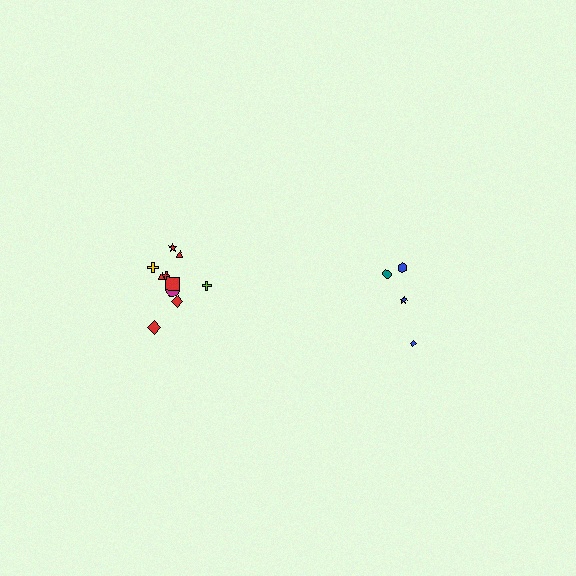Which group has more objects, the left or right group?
The left group.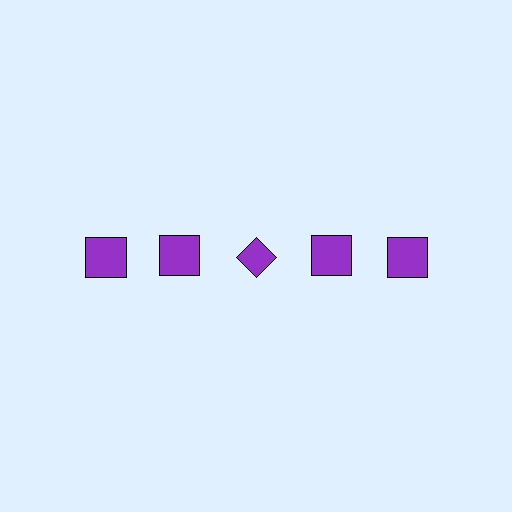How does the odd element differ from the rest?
It has a different shape: diamond instead of square.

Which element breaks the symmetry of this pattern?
The purple diamond in the top row, center column breaks the symmetry. All other shapes are purple squares.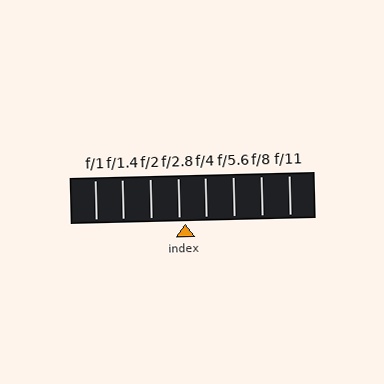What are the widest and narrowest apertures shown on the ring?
The widest aperture shown is f/1 and the narrowest is f/11.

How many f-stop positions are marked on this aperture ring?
There are 8 f-stop positions marked.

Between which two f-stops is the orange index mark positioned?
The index mark is between f/2.8 and f/4.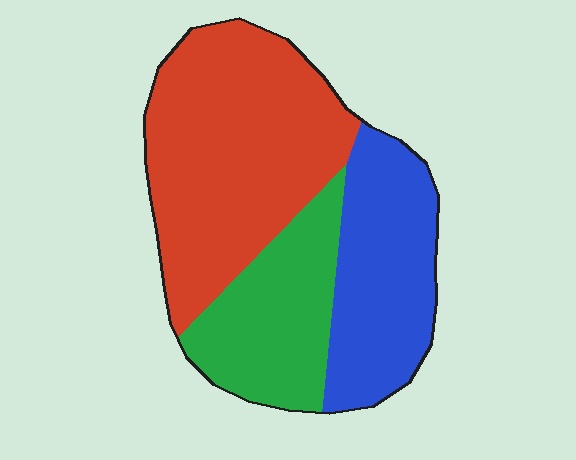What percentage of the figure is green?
Green takes up about one quarter (1/4) of the figure.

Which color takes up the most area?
Red, at roughly 45%.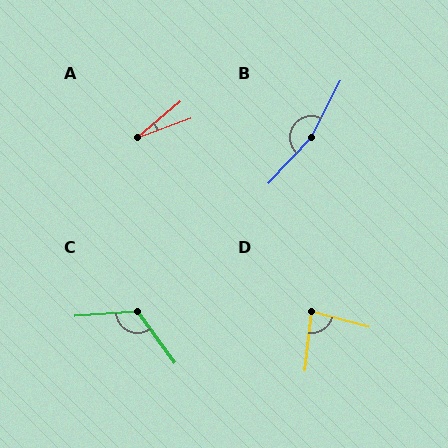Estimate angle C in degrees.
Approximately 122 degrees.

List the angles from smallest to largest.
A (21°), D (81°), C (122°), B (164°).